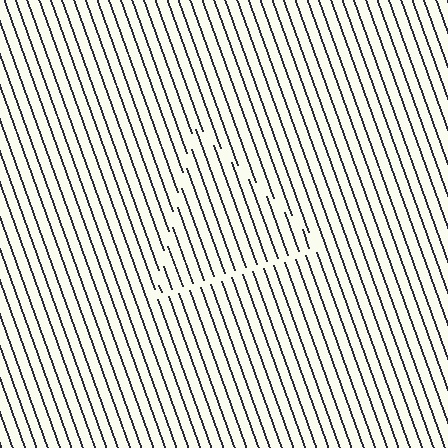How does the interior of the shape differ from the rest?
The interior of the shape contains the same grating, shifted by half a period — the contour is defined by the phase discontinuity where line-ends from the inner and outer gratings abut.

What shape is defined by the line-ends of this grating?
An illusory triangle. The interior of the shape contains the same grating, shifted by half a period — the contour is defined by the phase discontinuity where line-ends from the inner and outer gratings abut.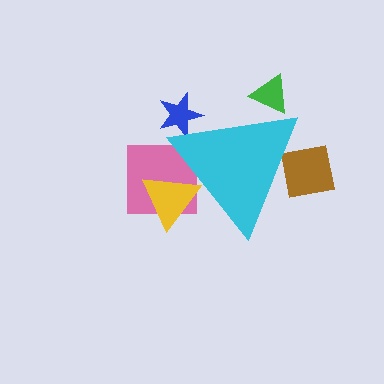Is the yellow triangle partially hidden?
Yes, the yellow triangle is partially hidden behind the cyan triangle.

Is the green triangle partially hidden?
Yes, the green triangle is partially hidden behind the cyan triangle.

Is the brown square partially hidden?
Yes, the brown square is partially hidden behind the cyan triangle.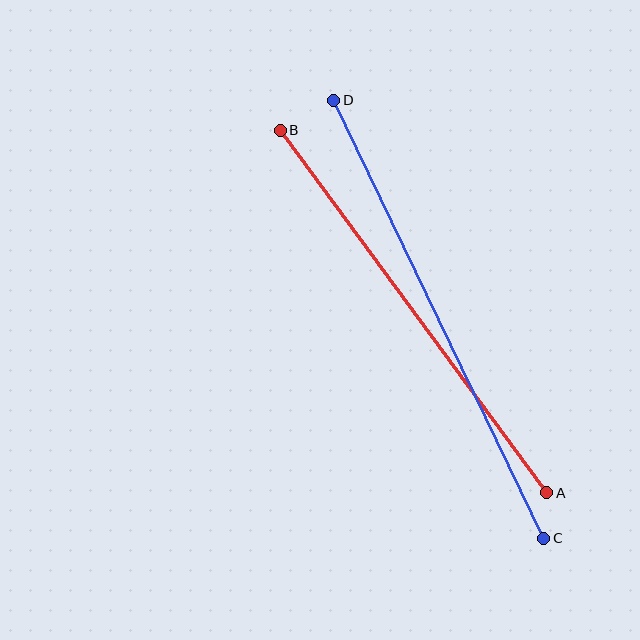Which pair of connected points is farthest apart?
Points C and D are farthest apart.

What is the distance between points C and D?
The distance is approximately 486 pixels.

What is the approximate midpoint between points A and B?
The midpoint is at approximately (413, 312) pixels.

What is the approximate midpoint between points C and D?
The midpoint is at approximately (439, 319) pixels.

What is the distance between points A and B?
The distance is approximately 450 pixels.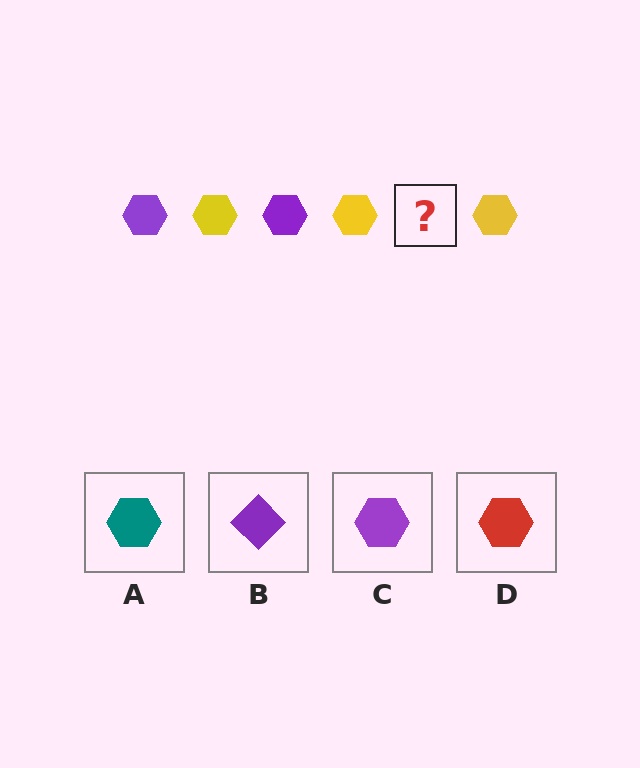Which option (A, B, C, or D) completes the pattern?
C.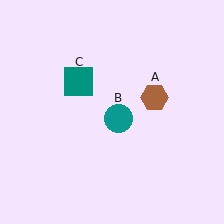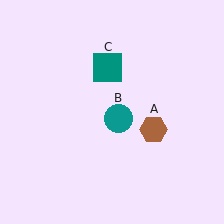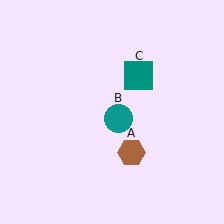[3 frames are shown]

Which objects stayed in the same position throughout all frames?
Teal circle (object B) remained stationary.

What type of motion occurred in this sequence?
The brown hexagon (object A), teal square (object C) rotated clockwise around the center of the scene.